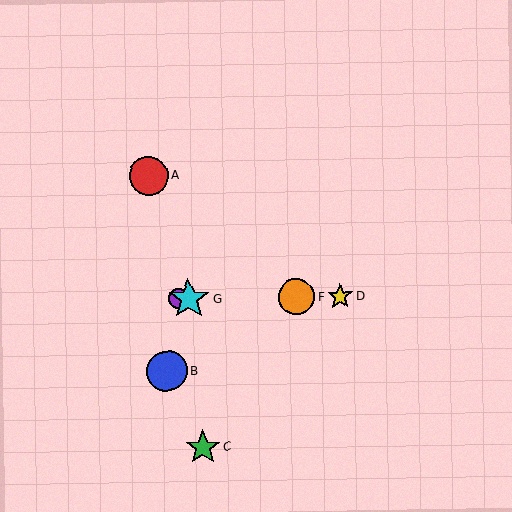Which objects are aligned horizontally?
Objects D, E, F, G are aligned horizontally.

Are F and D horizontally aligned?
Yes, both are at y≈297.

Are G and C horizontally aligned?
No, G is at y≈299 and C is at y≈447.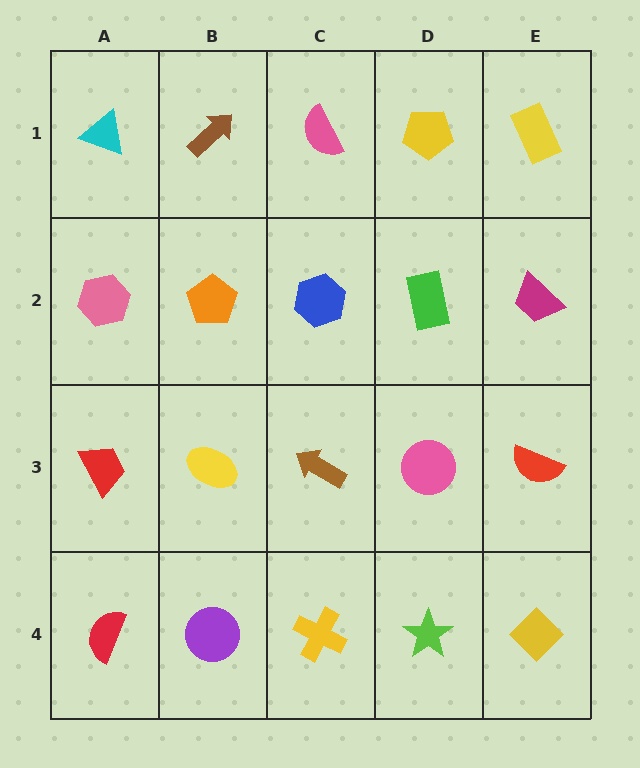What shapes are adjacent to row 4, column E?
A red semicircle (row 3, column E), a lime star (row 4, column D).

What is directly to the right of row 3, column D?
A red semicircle.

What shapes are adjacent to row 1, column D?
A green rectangle (row 2, column D), a pink semicircle (row 1, column C), a yellow rectangle (row 1, column E).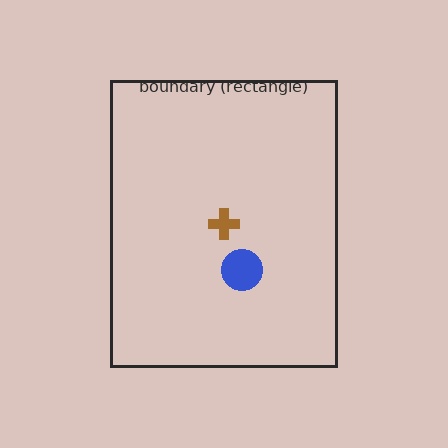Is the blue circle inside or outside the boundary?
Inside.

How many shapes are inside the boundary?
2 inside, 0 outside.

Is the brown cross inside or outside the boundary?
Inside.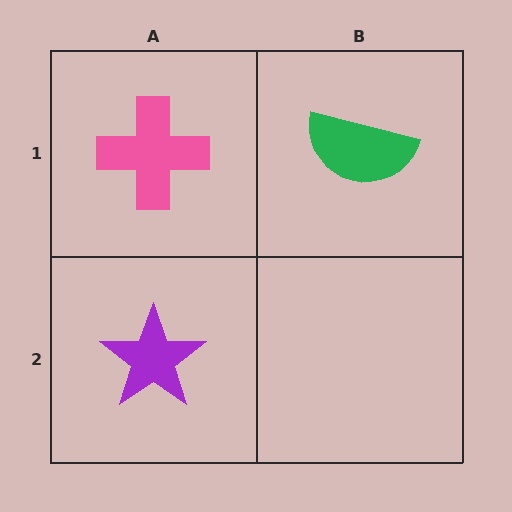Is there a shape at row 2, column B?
No, that cell is empty.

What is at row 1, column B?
A green semicircle.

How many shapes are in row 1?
2 shapes.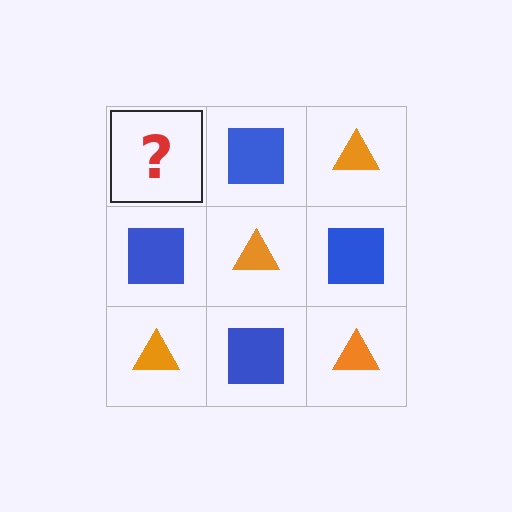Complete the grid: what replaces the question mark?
The question mark should be replaced with an orange triangle.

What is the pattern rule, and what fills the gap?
The rule is that it alternates orange triangle and blue square in a checkerboard pattern. The gap should be filled with an orange triangle.